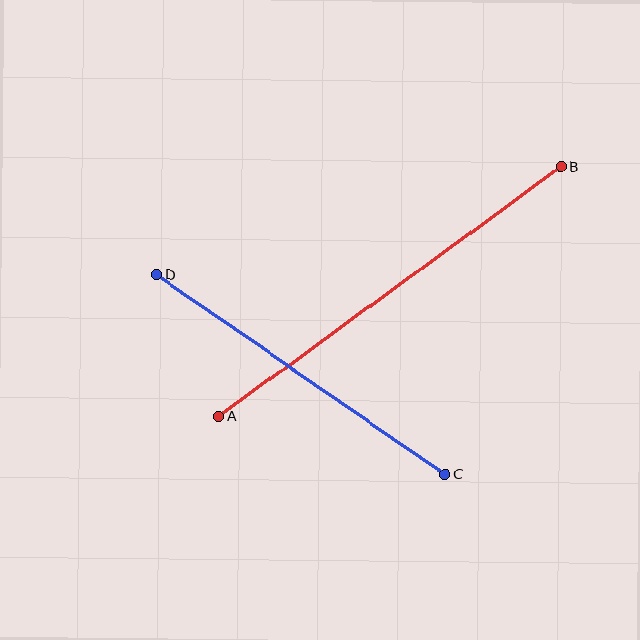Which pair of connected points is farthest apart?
Points A and B are farthest apart.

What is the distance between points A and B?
The distance is approximately 423 pixels.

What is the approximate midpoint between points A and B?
The midpoint is at approximately (390, 291) pixels.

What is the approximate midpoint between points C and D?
The midpoint is at approximately (301, 375) pixels.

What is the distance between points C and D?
The distance is approximately 350 pixels.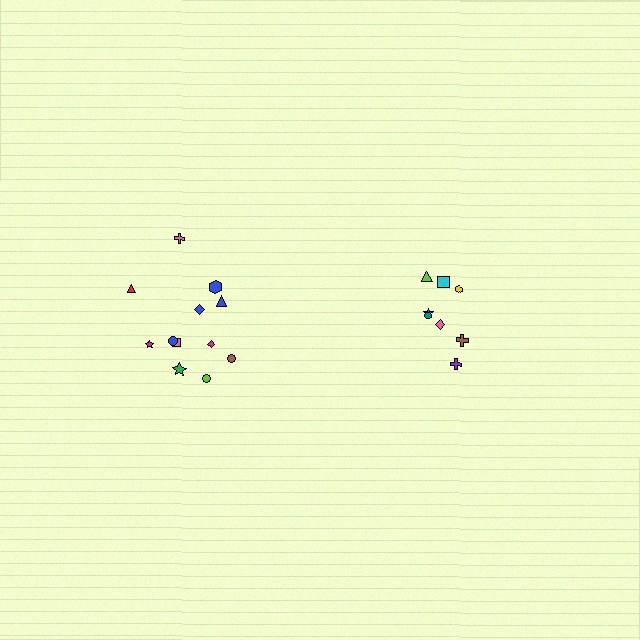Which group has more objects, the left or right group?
The left group.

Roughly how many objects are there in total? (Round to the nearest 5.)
Roughly 20 objects in total.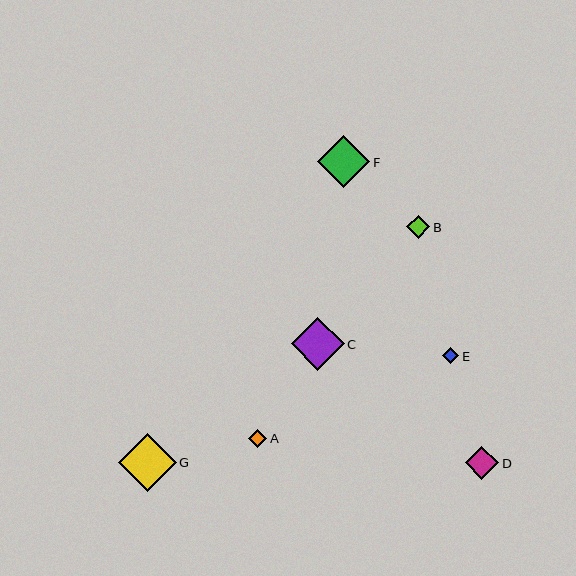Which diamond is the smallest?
Diamond E is the smallest with a size of approximately 16 pixels.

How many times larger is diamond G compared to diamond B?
Diamond G is approximately 2.4 times the size of diamond B.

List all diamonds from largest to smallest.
From largest to smallest: G, C, F, D, B, A, E.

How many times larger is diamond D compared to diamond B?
Diamond D is approximately 1.4 times the size of diamond B.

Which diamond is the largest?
Diamond G is the largest with a size of approximately 57 pixels.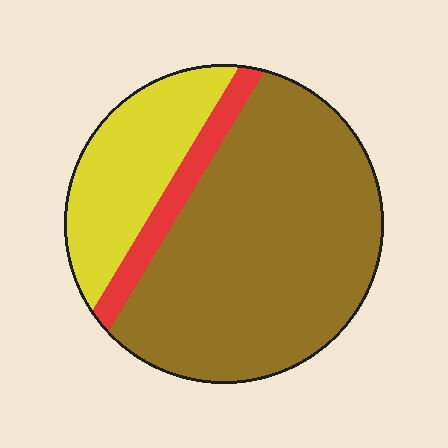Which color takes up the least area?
Red, at roughly 10%.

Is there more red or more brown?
Brown.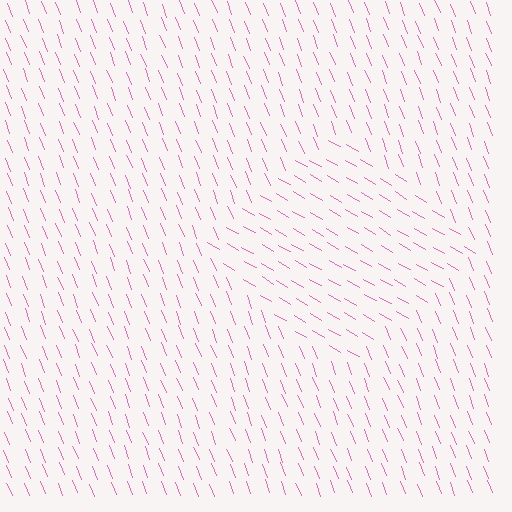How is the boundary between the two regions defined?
The boundary is defined purely by a change in line orientation (approximately 38 degrees difference). All lines are the same color and thickness.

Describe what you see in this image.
The image is filled with small pink line segments. A diamond region in the image has lines oriented differently from the surrounding lines, creating a visible texture boundary.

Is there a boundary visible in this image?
Yes, there is a texture boundary formed by a change in line orientation.